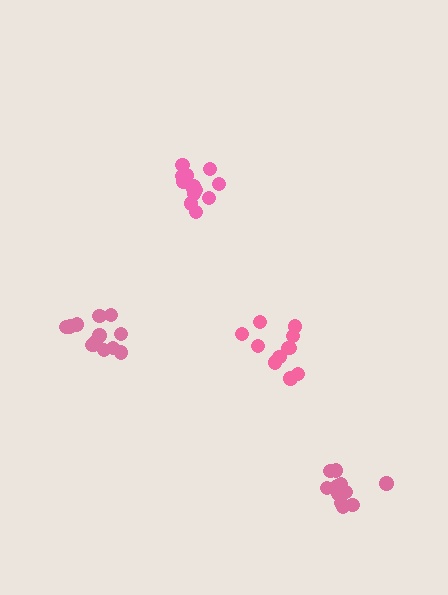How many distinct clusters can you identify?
There are 4 distinct clusters.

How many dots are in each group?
Group 1: 11 dots, Group 2: 14 dots, Group 3: 13 dots, Group 4: 13 dots (51 total).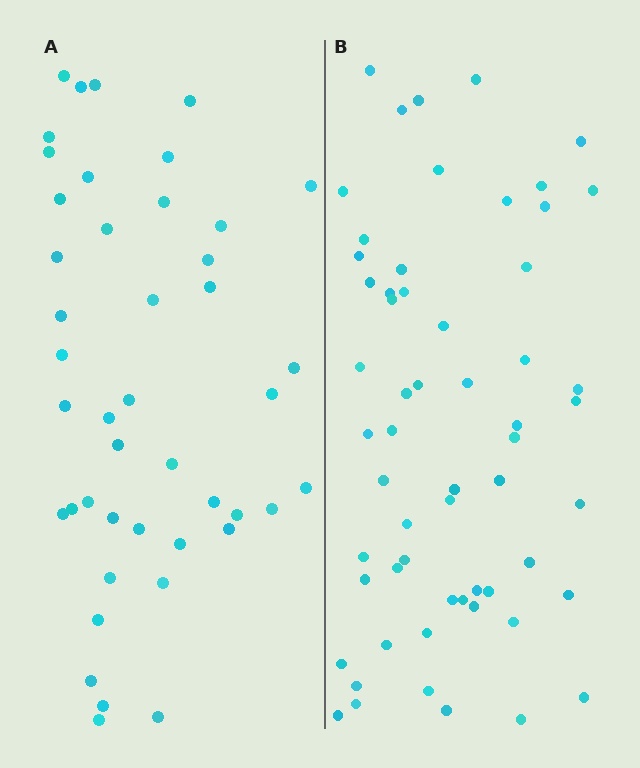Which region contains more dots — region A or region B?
Region B (the right region) has more dots.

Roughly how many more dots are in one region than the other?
Region B has approximately 15 more dots than region A.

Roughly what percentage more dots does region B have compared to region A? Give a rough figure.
About 35% more.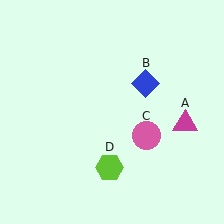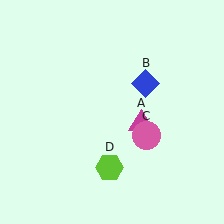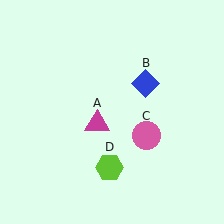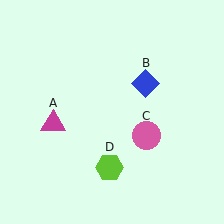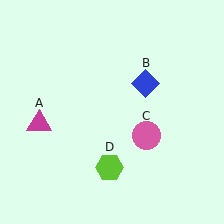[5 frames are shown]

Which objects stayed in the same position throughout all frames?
Blue diamond (object B) and pink circle (object C) and lime hexagon (object D) remained stationary.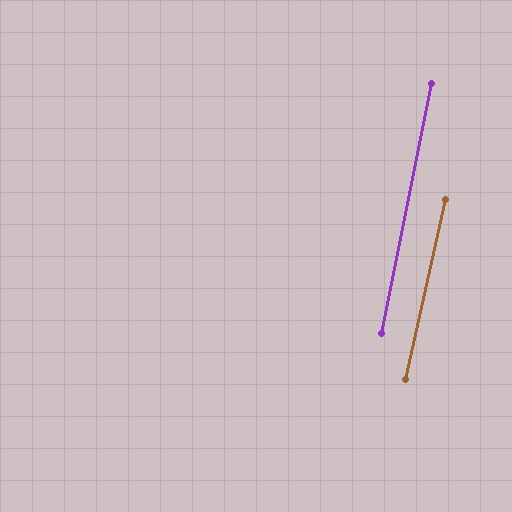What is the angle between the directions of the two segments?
Approximately 1 degree.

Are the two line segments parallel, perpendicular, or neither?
Parallel — their directions differ by only 1.3°.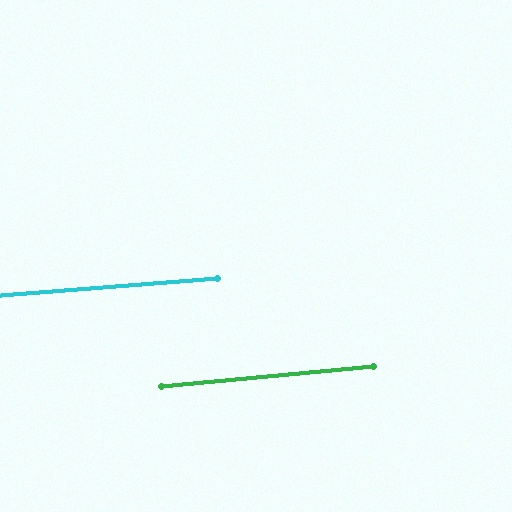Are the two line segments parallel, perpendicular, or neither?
Parallel — their directions differ by only 1.0°.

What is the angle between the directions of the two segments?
Approximately 1 degree.